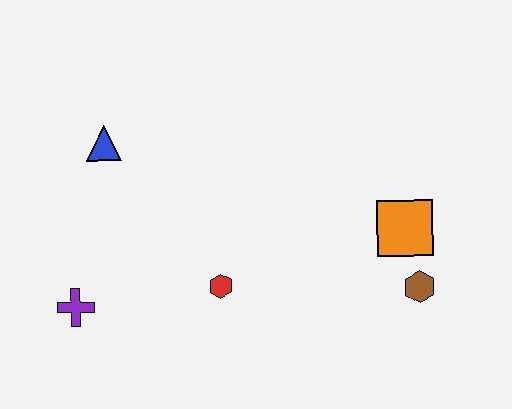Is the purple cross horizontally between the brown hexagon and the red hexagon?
No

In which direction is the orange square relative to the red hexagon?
The orange square is to the right of the red hexagon.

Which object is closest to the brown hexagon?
The orange square is closest to the brown hexagon.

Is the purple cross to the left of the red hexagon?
Yes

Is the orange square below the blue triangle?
Yes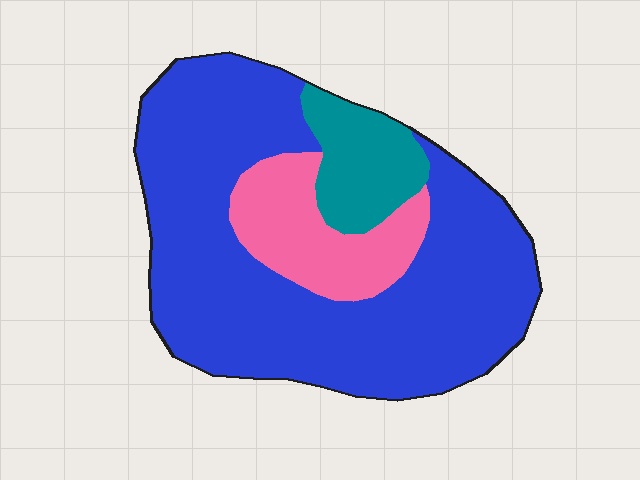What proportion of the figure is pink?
Pink covers about 15% of the figure.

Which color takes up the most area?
Blue, at roughly 70%.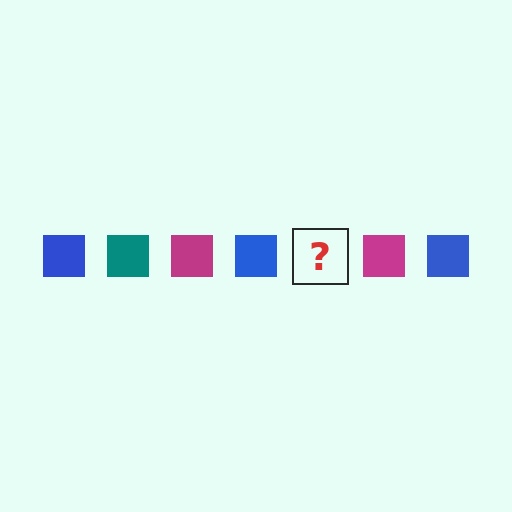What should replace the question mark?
The question mark should be replaced with a teal square.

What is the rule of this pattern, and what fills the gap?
The rule is that the pattern cycles through blue, teal, magenta squares. The gap should be filled with a teal square.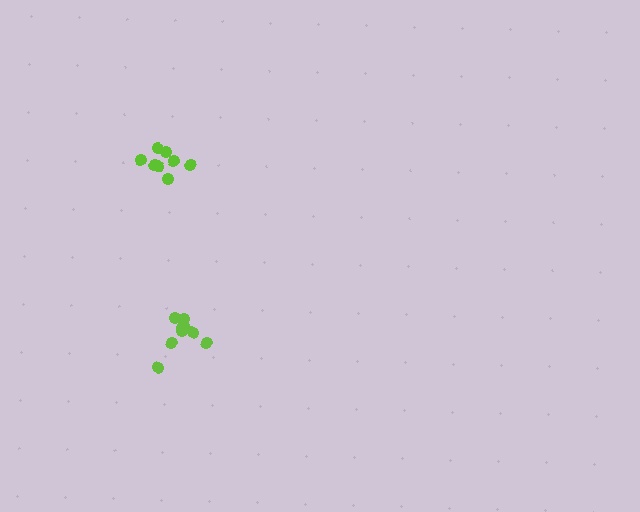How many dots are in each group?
Group 1: 8 dots, Group 2: 9 dots (17 total).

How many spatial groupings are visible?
There are 2 spatial groupings.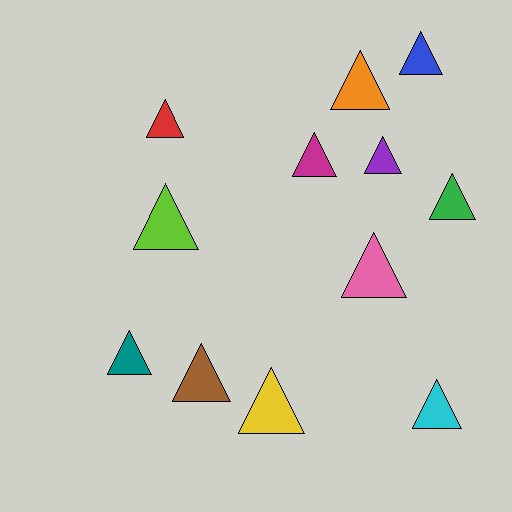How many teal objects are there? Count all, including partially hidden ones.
There is 1 teal object.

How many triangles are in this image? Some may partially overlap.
There are 12 triangles.